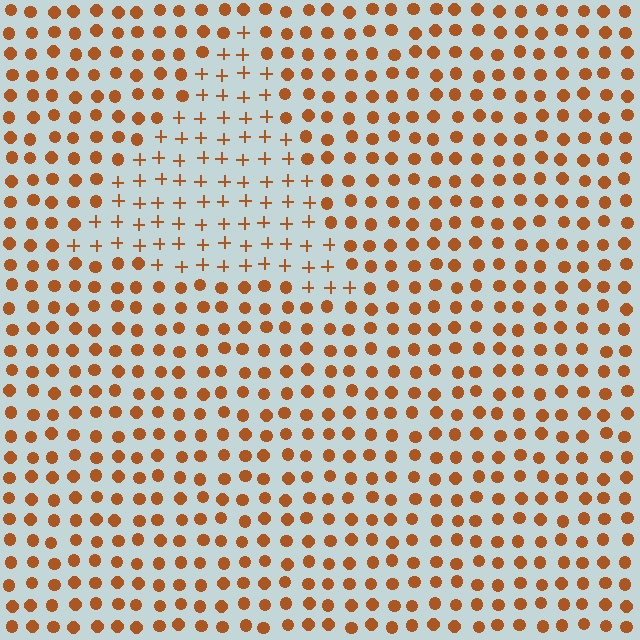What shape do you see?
I see a triangle.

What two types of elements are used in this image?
The image uses plus signs inside the triangle region and circles outside it.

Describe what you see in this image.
The image is filled with small brown elements arranged in a uniform grid. A triangle-shaped region contains plus signs, while the surrounding area contains circles. The boundary is defined purely by the change in element shape.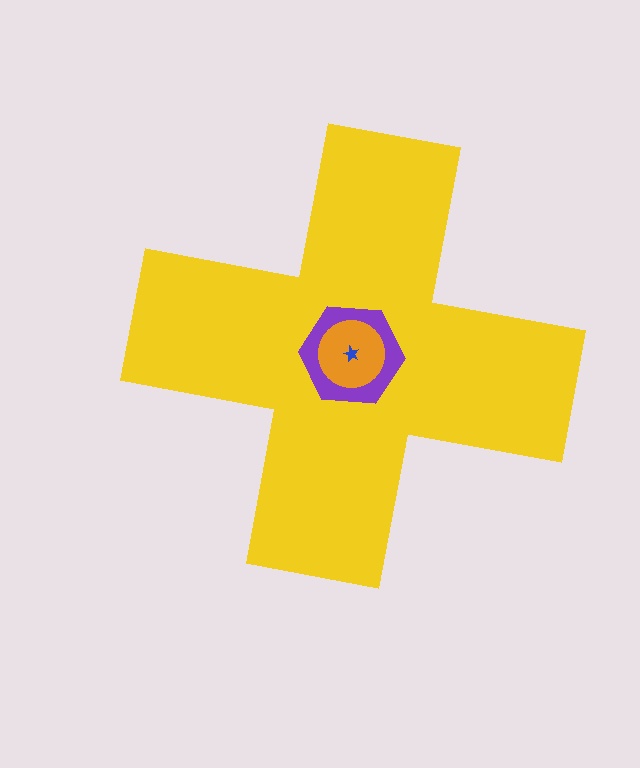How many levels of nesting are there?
4.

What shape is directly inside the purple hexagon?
The orange circle.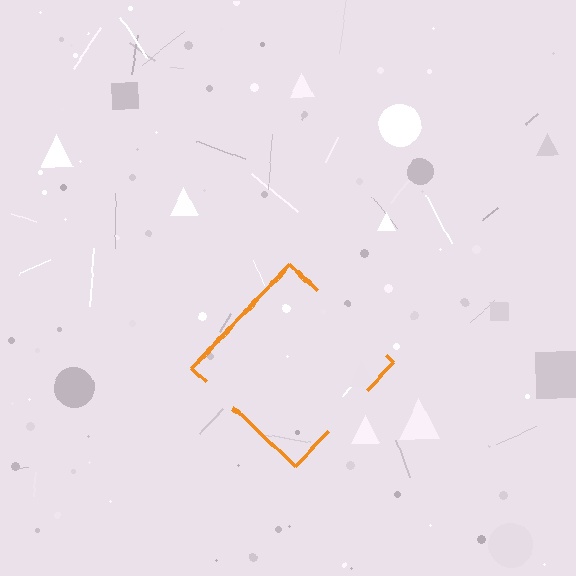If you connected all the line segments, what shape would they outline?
They would outline a diamond.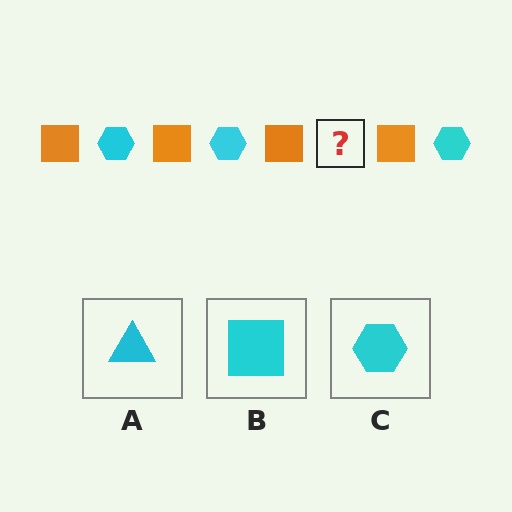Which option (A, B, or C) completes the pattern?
C.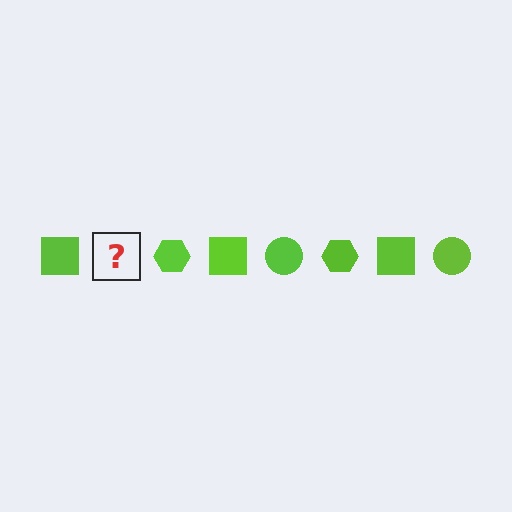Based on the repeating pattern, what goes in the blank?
The blank should be a lime circle.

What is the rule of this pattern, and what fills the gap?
The rule is that the pattern cycles through square, circle, hexagon shapes in lime. The gap should be filled with a lime circle.